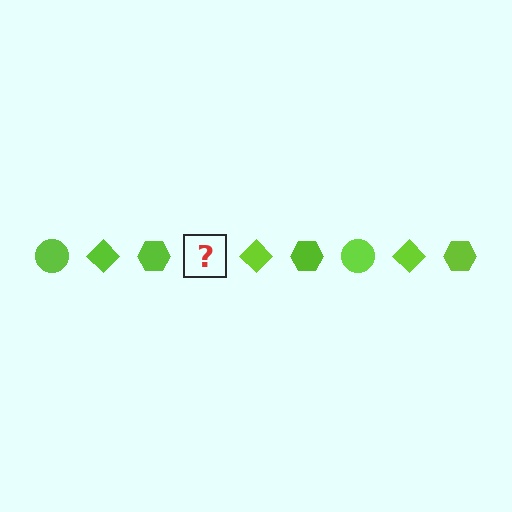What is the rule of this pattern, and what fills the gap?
The rule is that the pattern cycles through circle, diamond, hexagon shapes in lime. The gap should be filled with a lime circle.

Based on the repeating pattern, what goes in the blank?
The blank should be a lime circle.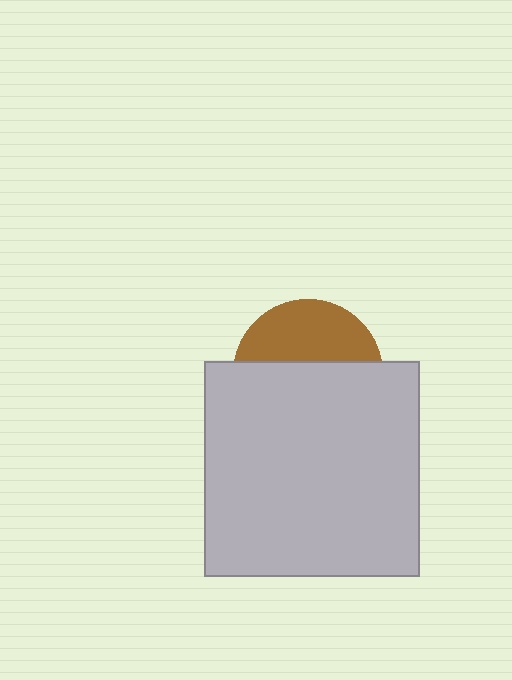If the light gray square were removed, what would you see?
You would see the complete brown circle.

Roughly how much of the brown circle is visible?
A small part of it is visible (roughly 39%).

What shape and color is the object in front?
The object in front is a light gray square.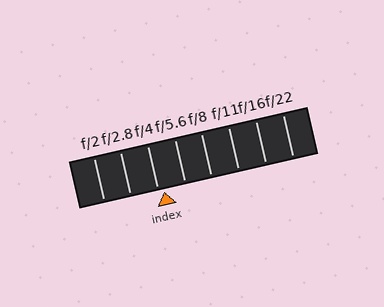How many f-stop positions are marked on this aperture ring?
There are 8 f-stop positions marked.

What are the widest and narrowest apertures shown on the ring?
The widest aperture shown is f/2 and the narrowest is f/22.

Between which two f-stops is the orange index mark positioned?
The index mark is between f/4 and f/5.6.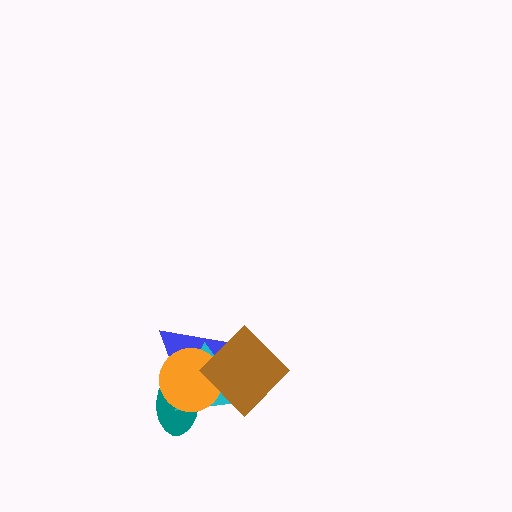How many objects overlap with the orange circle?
4 objects overlap with the orange circle.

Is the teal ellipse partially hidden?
Yes, it is partially covered by another shape.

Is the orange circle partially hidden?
Yes, it is partially covered by another shape.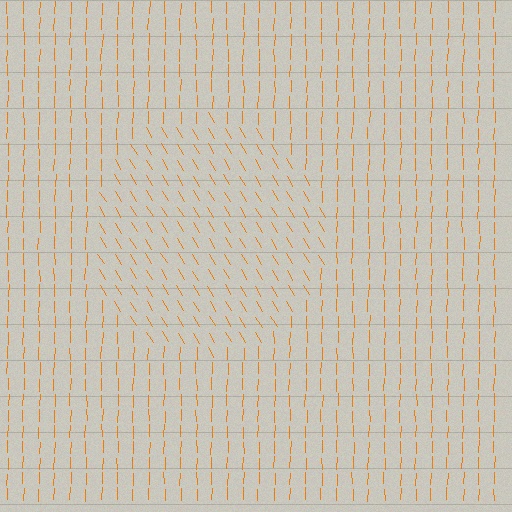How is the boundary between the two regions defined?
The boundary is defined purely by a change in line orientation (approximately 32 degrees difference). All lines are the same color and thickness.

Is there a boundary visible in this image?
Yes, there is a texture boundary formed by a change in line orientation.